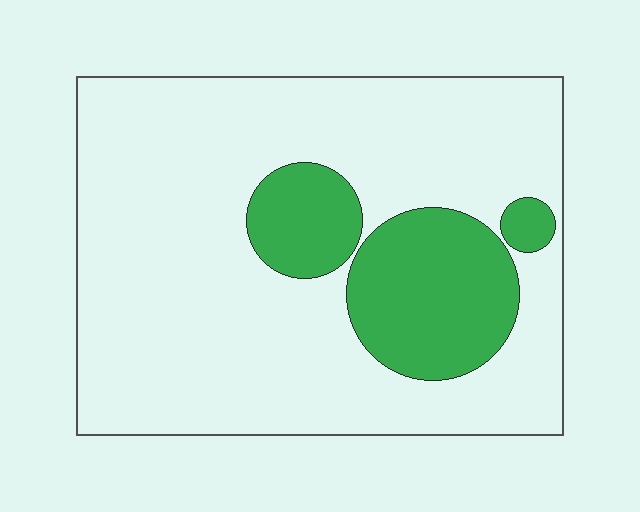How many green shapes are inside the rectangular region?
3.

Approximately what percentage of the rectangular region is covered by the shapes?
Approximately 20%.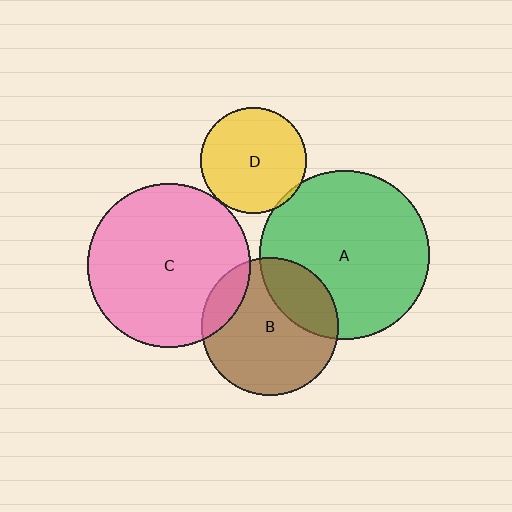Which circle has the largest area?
Circle A (green).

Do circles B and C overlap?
Yes.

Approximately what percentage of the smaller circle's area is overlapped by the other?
Approximately 15%.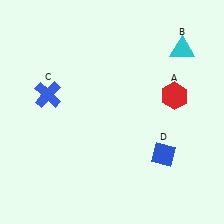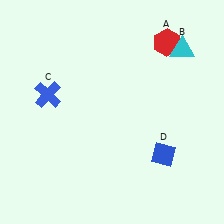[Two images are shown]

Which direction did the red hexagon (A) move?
The red hexagon (A) moved up.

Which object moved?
The red hexagon (A) moved up.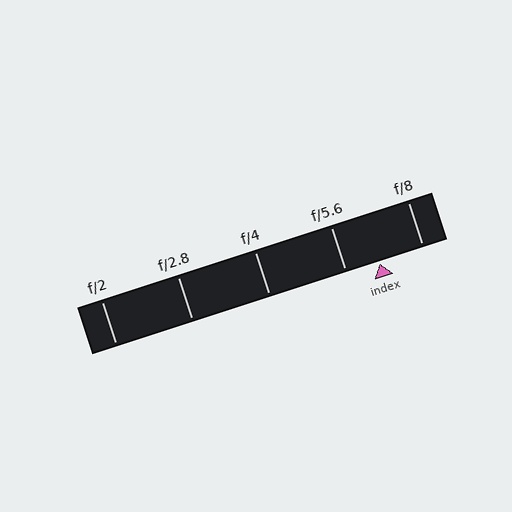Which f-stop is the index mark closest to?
The index mark is closest to f/5.6.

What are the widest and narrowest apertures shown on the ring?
The widest aperture shown is f/2 and the narrowest is f/8.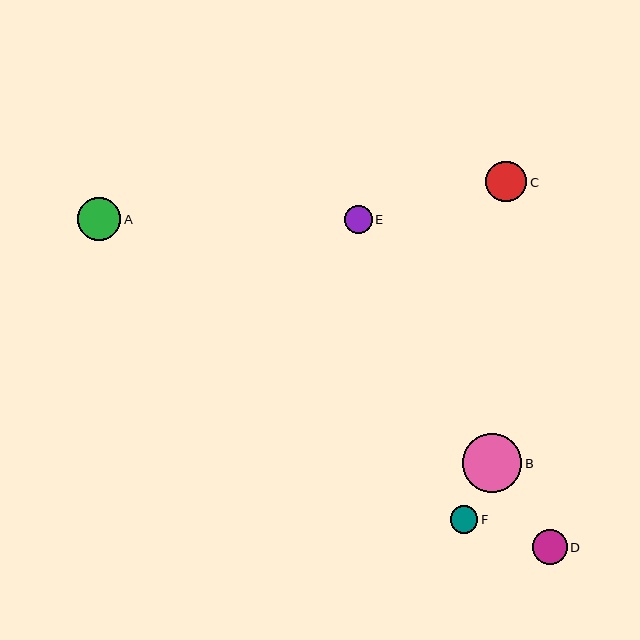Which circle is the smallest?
Circle F is the smallest with a size of approximately 28 pixels.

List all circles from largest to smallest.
From largest to smallest: B, A, C, D, E, F.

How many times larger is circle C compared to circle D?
Circle C is approximately 1.2 times the size of circle D.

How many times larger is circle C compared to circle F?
Circle C is approximately 1.5 times the size of circle F.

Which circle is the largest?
Circle B is the largest with a size of approximately 59 pixels.